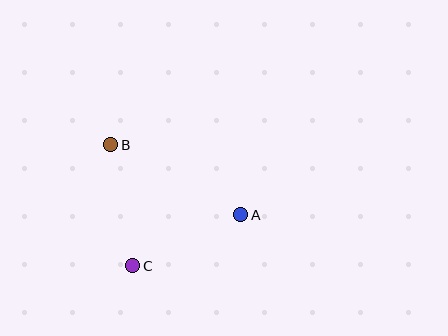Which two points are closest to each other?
Points A and C are closest to each other.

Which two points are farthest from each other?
Points A and B are farthest from each other.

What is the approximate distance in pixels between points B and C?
The distance between B and C is approximately 123 pixels.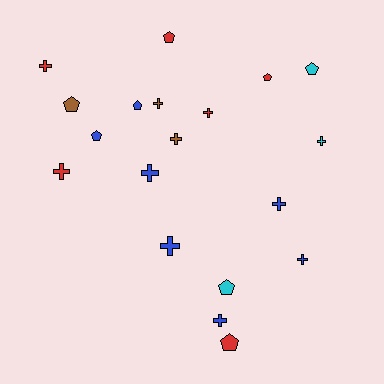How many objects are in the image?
There are 19 objects.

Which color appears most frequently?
Blue, with 7 objects.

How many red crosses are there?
There are 3 red crosses.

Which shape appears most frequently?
Cross, with 11 objects.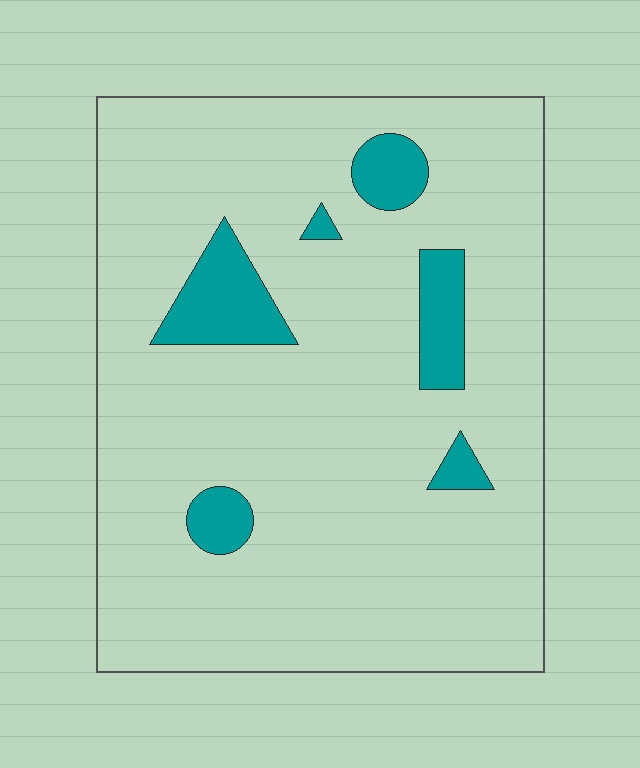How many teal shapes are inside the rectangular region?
6.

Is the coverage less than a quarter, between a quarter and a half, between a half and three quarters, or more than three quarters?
Less than a quarter.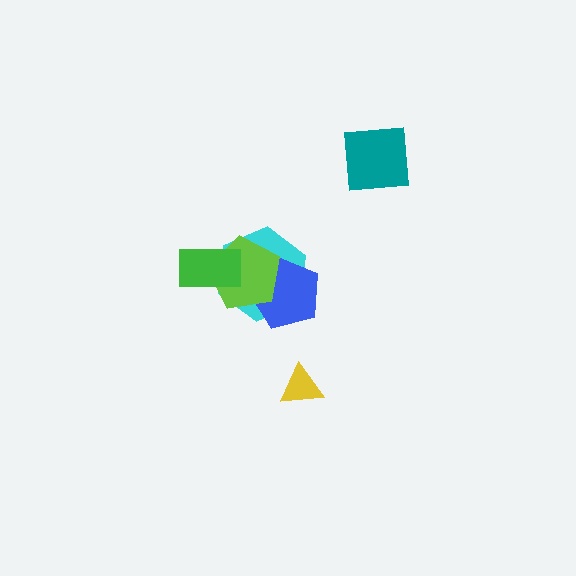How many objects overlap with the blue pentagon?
2 objects overlap with the blue pentagon.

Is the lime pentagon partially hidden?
Yes, it is partially covered by another shape.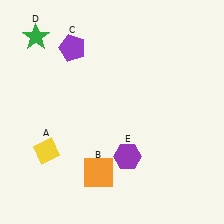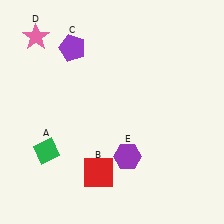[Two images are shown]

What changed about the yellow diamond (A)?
In Image 1, A is yellow. In Image 2, it changed to green.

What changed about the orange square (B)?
In Image 1, B is orange. In Image 2, it changed to red.